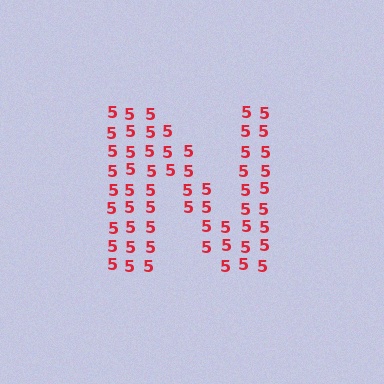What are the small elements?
The small elements are digit 5's.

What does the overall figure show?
The overall figure shows the letter N.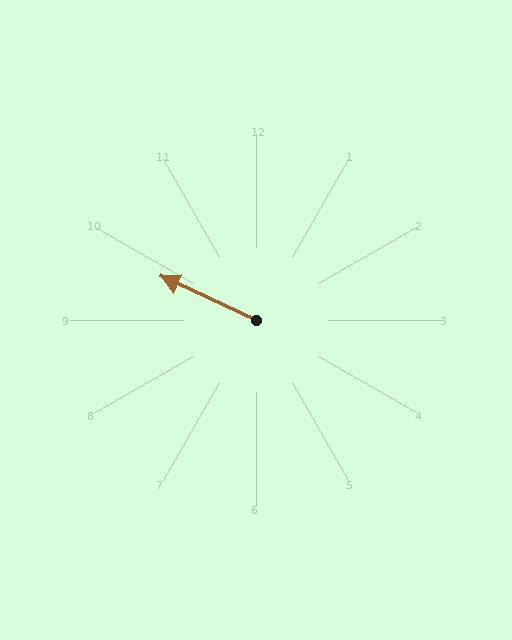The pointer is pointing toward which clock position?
Roughly 10 o'clock.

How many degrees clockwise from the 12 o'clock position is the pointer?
Approximately 295 degrees.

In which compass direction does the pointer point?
Northwest.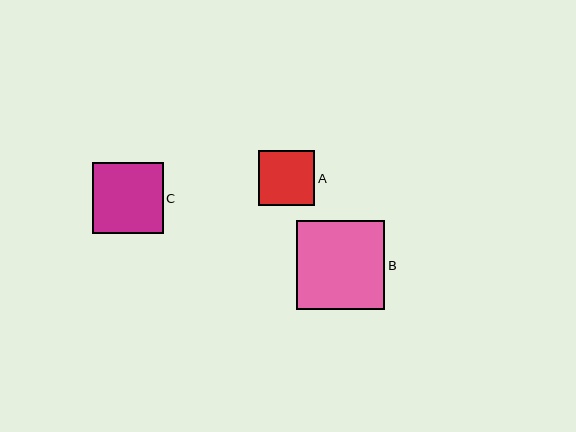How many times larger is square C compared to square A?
Square C is approximately 1.3 times the size of square A.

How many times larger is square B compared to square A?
Square B is approximately 1.6 times the size of square A.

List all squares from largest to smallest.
From largest to smallest: B, C, A.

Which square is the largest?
Square B is the largest with a size of approximately 88 pixels.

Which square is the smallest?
Square A is the smallest with a size of approximately 56 pixels.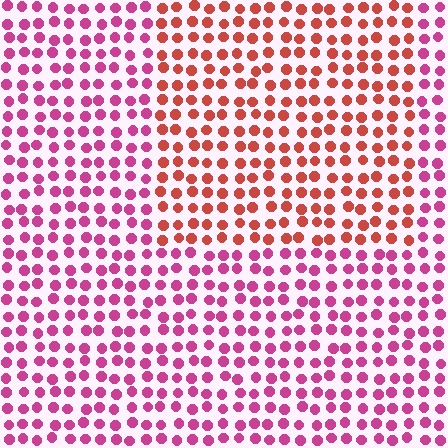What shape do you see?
I see a rectangle.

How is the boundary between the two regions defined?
The boundary is defined purely by a slight shift in hue (about 40 degrees). Spacing, size, and orientation are identical on both sides.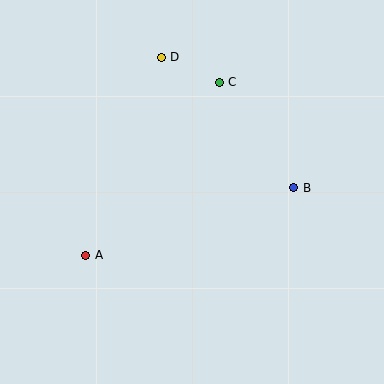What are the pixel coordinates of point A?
Point A is at (86, 255).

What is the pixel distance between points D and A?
The distance between D and A is 212 pixels.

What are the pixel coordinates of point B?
Point B is at (294, 188).